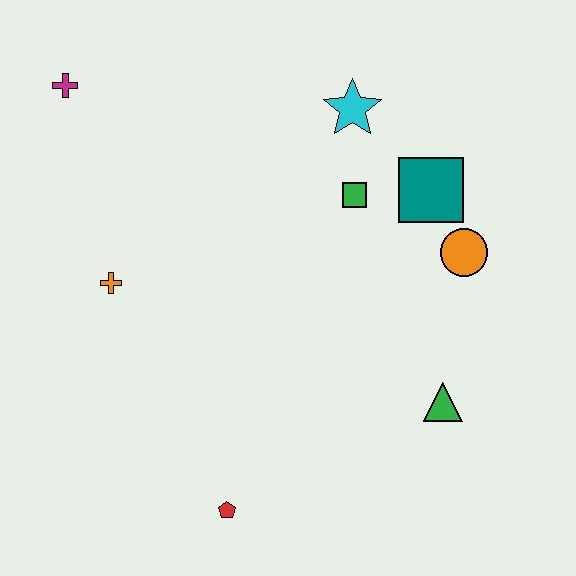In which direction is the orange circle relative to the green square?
The orange circle is to the right of the green square.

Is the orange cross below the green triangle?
No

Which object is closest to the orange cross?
The magenta cross is closest to the orange cross.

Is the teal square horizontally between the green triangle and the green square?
Yes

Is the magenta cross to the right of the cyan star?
No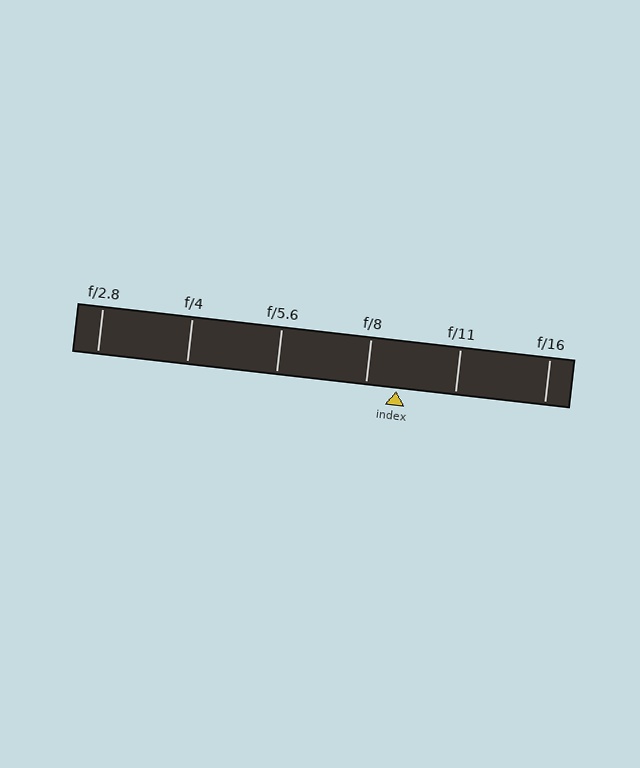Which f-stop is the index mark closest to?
The index mark is closest to f/8.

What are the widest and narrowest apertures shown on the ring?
The widest aperture shown is f/2.8 and the narrowest is f/16.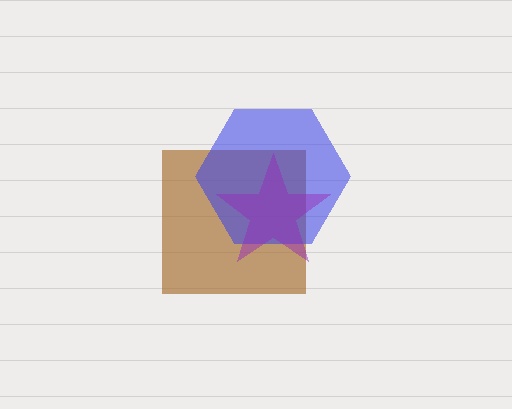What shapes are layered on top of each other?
The layered shapes are: a brown square, a blue hexagon, a purple star.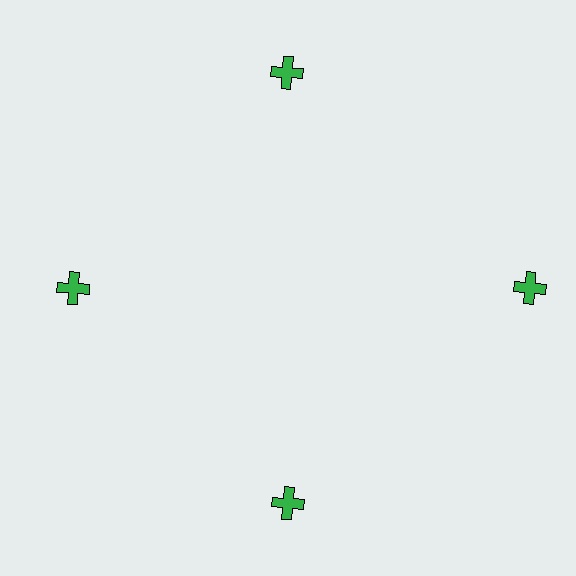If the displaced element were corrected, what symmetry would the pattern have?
It would have 4-fold rotational symmetry — the pattern would map onto itself every 90 degrees.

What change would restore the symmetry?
The symmetry would be restored by moving it inward, back onto the ring so that all 4 crosses sit at equal angles and equal distance from the center.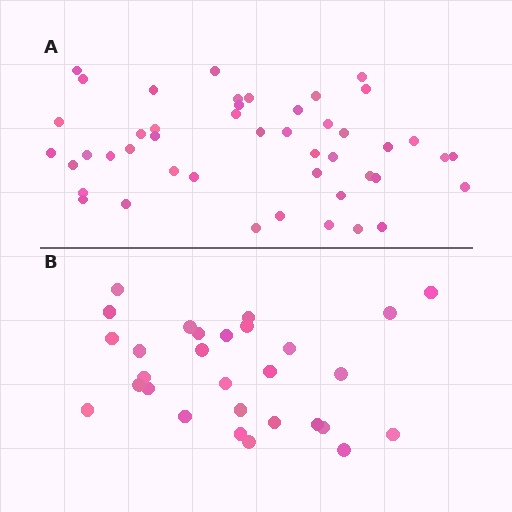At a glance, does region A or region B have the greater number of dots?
Region A (the top region) has more dots.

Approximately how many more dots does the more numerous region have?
Region A has approximately 15 more dots than region B.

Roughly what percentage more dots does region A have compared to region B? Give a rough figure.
About 60% more.